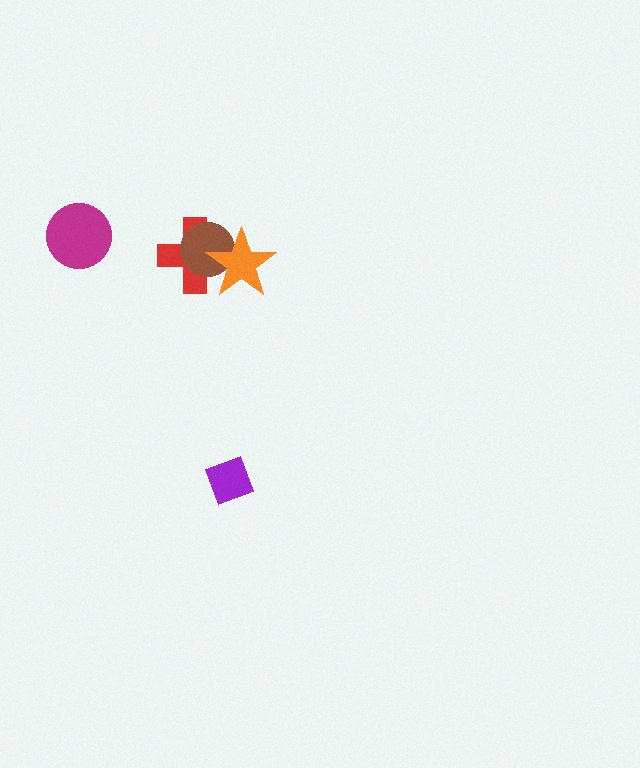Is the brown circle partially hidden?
Yes, it is partially covered by another shape.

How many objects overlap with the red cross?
2 objects overlap with the red cross.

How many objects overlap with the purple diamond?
0 objects overlap with the purple diamond.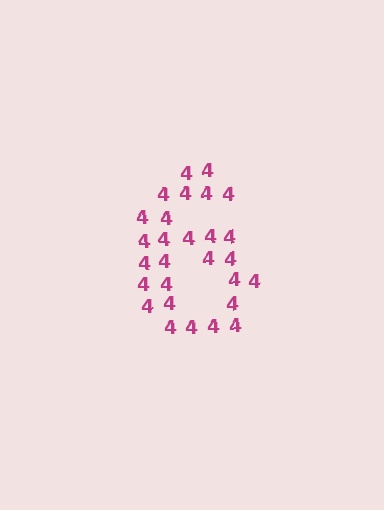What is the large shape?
The large shape is the digit 6.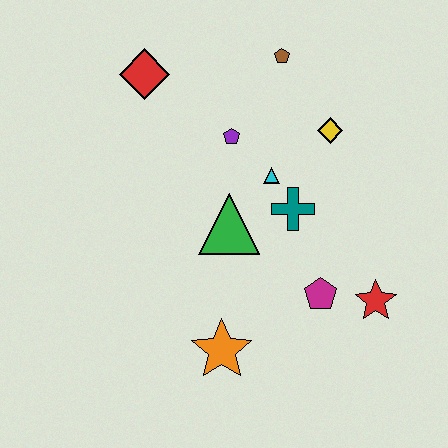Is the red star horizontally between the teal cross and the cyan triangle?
No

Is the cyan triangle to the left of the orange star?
No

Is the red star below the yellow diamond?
Yes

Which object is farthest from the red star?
The red diamond is farthest from the red star.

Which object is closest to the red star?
The magenta pentagon is closest to the red star.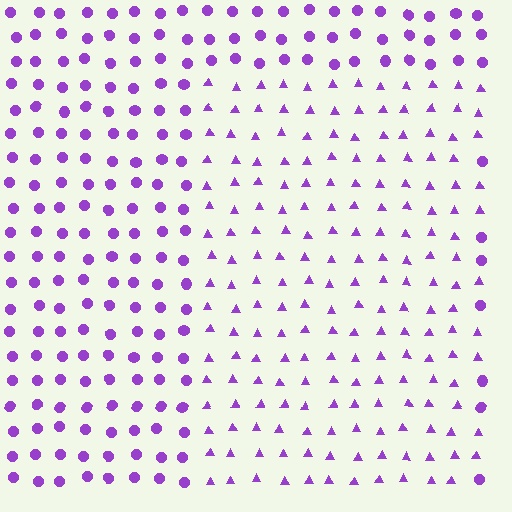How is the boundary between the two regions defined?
The boundary is defined by a change in element shape: triangles inside vs. circles outside. All elements share the same color and spacing.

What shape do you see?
I see a rectangle.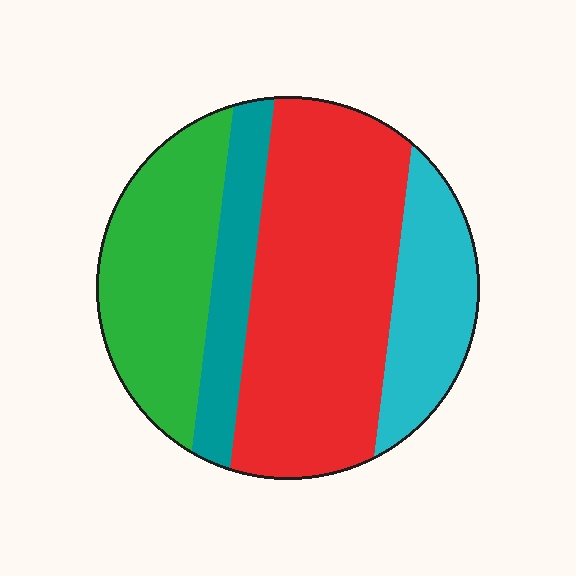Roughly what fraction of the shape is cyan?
Cyan takes up less than a quarter of the shape.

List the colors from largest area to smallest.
From largest to smallest: red, green, cyan, teal.